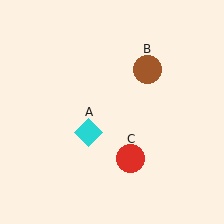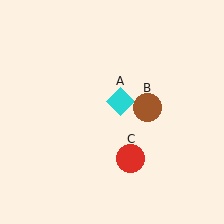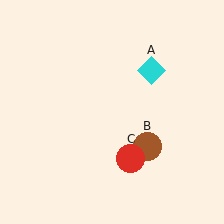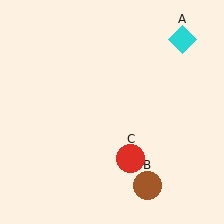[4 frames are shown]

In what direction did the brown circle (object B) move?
The brown circle (object B) moved down.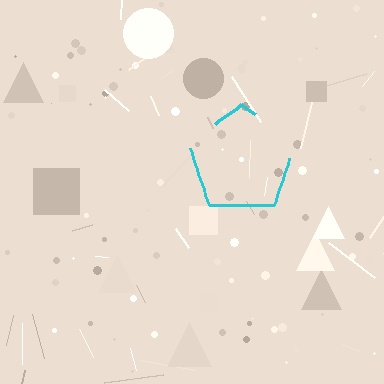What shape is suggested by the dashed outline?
The dashed outline suggests a pentagon.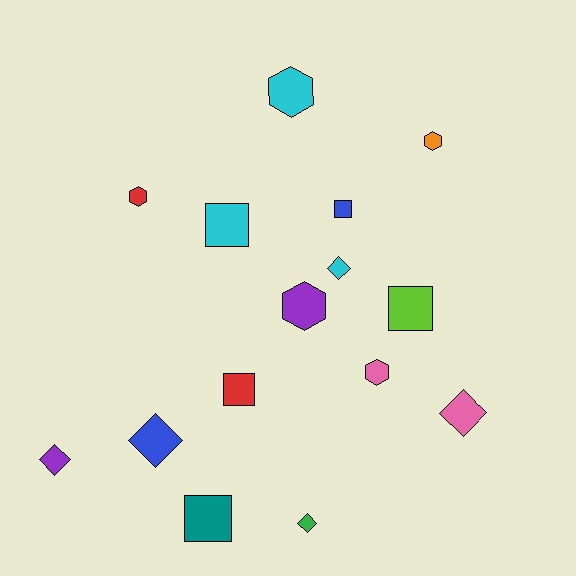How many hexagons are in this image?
There are 5 hexagons.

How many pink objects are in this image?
There are 2 pink objects.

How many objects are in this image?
There are 15 objects.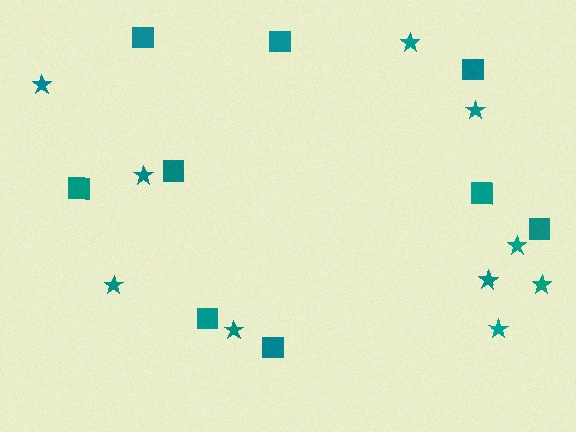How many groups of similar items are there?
There are 2 groups: one group of squares (9) and one group of stars (10).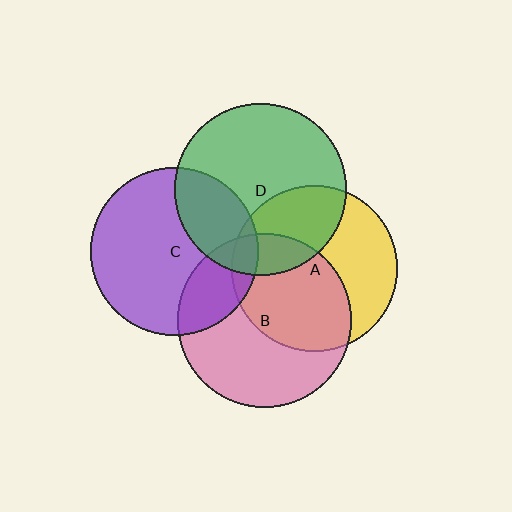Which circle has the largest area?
Circle B (pink).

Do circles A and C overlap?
Yes.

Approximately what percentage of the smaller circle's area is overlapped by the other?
Approximately 5%.